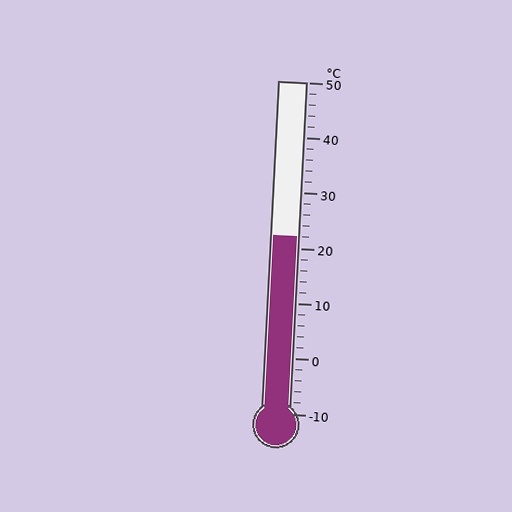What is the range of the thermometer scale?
The thermometer scale ranges from -10°C to 50°C.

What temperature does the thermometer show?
The thermometer shows approximately 22°C.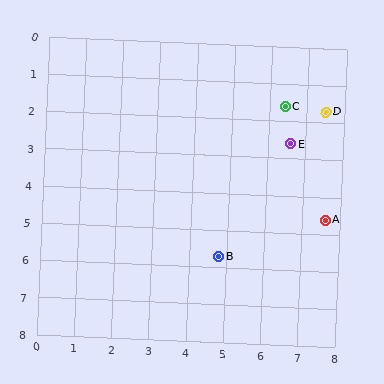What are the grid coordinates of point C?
Point C is at approximately (6.4, 1.6).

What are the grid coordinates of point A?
Point A is at approximately (7.6, 4.6).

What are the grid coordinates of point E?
Point E is at approximately (6.6, 2.6).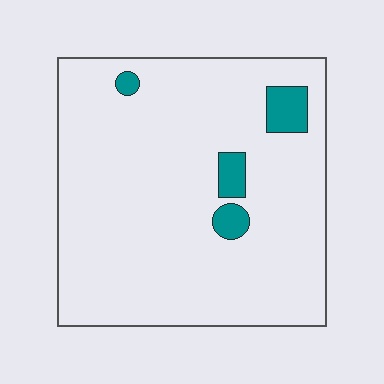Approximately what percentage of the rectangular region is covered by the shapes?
Approximately 5%.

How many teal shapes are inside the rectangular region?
4.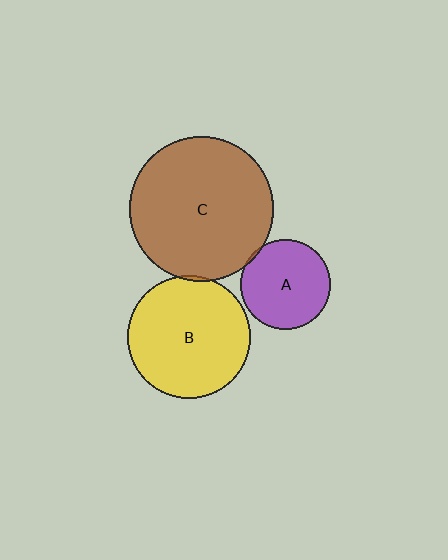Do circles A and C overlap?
Yes.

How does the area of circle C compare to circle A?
Approximately 2.6 times.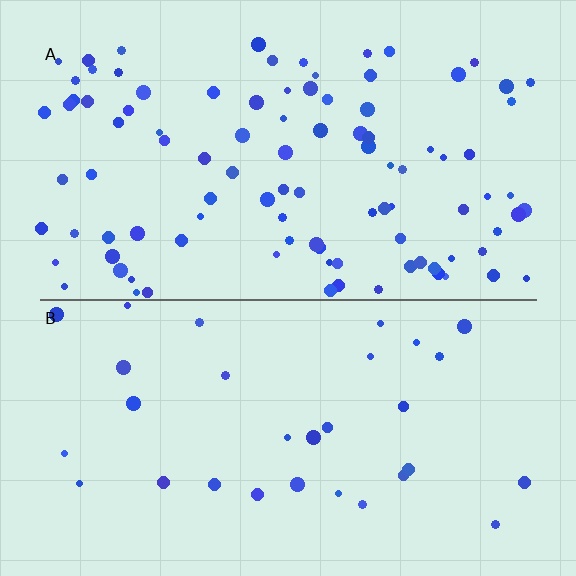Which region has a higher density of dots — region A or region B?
A (the top).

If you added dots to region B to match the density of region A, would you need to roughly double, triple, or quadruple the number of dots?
Approximately triple.